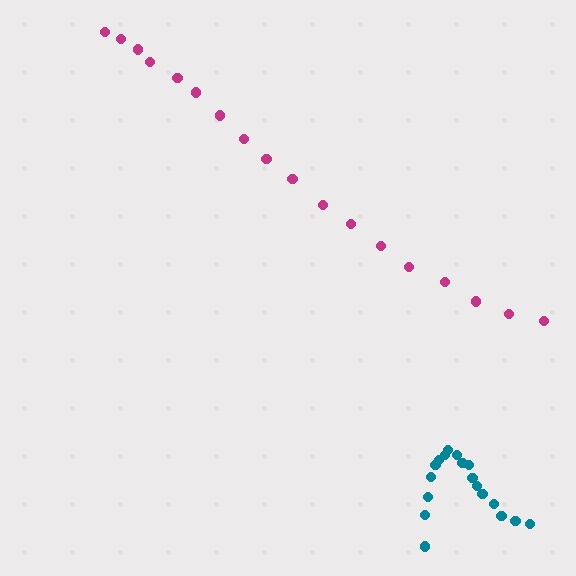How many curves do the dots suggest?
There are 2 distinct paths.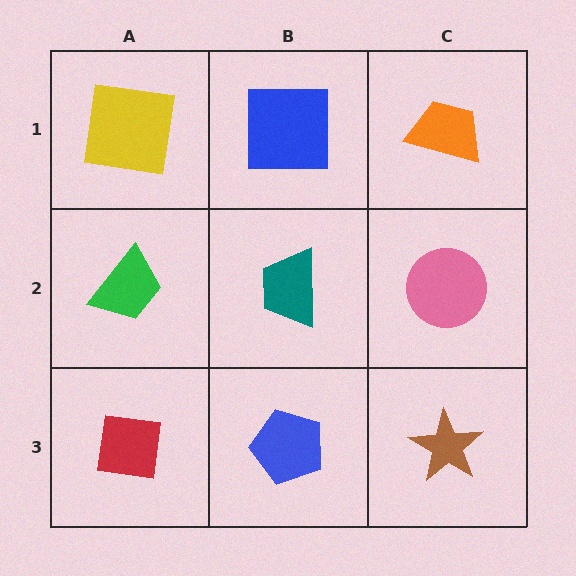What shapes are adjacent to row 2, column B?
A blue square (row 1, column B), a blue pentagon (row 3, column B), a green trapezoid (row 2, column A), a pink circle (row 2, column C).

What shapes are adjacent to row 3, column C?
A pink circle (row 2, column C), a blue pentagon (row 3, column B).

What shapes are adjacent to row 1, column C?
A pink circle (row 2, column C), a blue square (row 1, column B).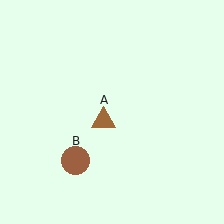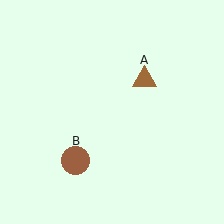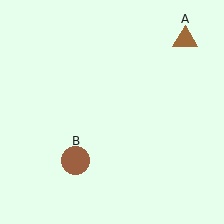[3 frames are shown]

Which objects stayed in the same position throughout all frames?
Brown circle (object B) remained stationary.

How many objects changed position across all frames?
1 object changed position: brown triangle (object A).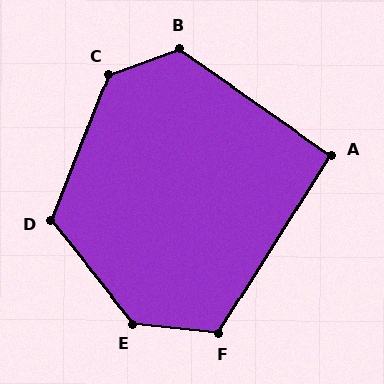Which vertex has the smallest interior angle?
A, at approximately 93 degrees.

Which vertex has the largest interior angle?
E, at approximately 135 degrees.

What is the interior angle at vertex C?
Approximately 132 degrees (obtuse).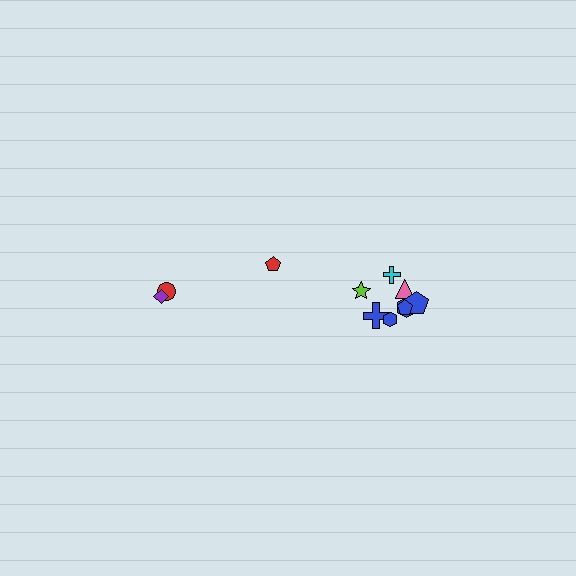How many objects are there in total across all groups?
There are 11 objects.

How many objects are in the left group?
There are 3 objects.